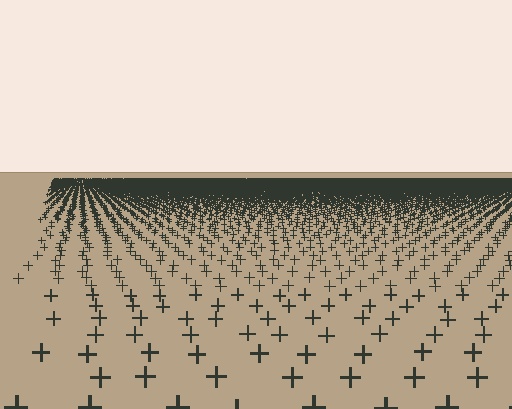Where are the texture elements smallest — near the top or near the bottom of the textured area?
Near the top.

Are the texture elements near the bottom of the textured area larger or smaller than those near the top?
Larger. Near the bottom, elements are closer to the viewer and appear at a bigger on-screen size.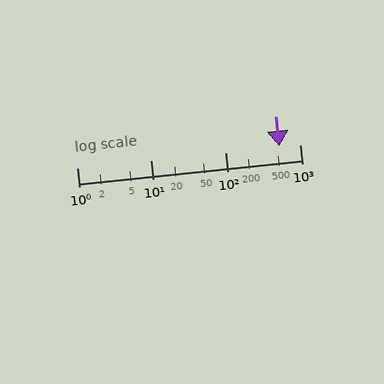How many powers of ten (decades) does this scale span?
The scale spans 3 decades, from 1 to 1000.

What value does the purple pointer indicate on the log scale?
The pointer indicates approximately 530.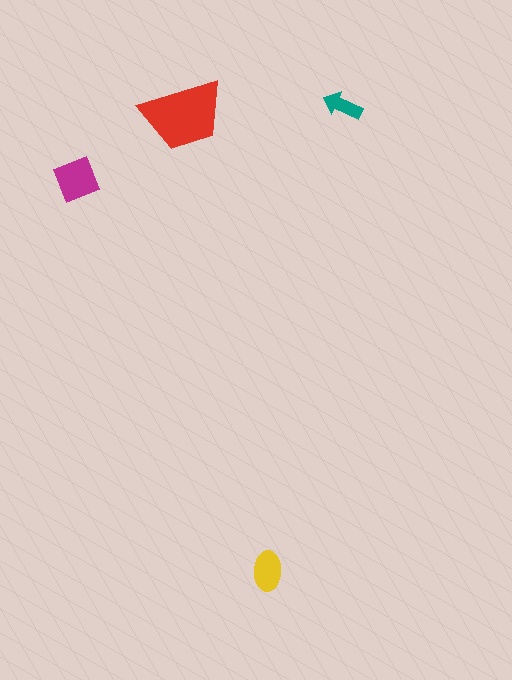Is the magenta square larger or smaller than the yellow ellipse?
Larger.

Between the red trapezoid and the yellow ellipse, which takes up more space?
The red trapezoid.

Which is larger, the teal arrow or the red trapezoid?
The red trapezoid.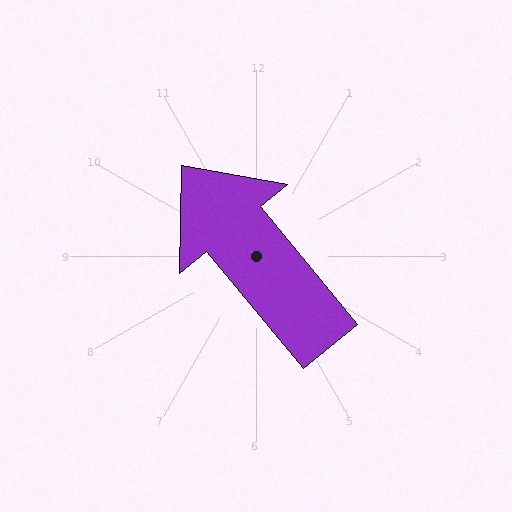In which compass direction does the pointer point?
Northwest.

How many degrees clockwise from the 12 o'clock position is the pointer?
Approximately 321 degrees.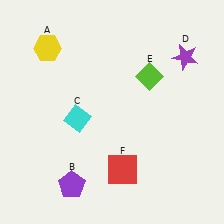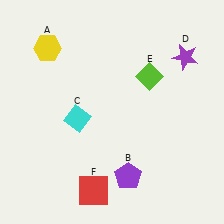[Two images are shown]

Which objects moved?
The objects that moved are: the purple pentagon (B), the red square (F).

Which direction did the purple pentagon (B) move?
The purple pentagon (B) moved right.